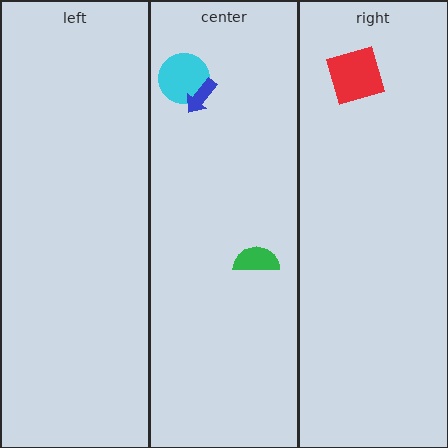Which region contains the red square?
The right region.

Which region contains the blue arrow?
The center region.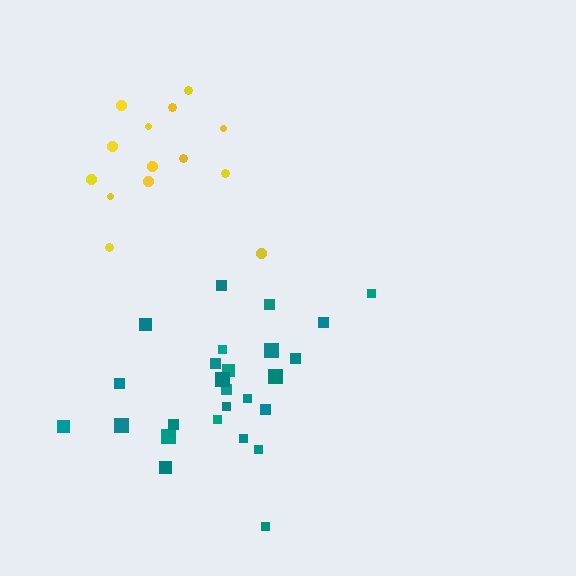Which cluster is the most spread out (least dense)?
Yellow.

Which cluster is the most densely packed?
Teal.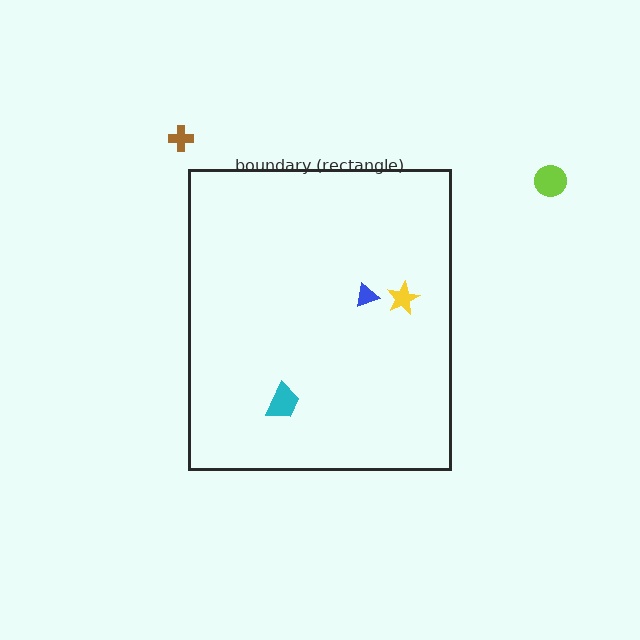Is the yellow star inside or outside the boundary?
Inside.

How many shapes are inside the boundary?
3 inside, 2 outside.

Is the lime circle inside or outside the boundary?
Outside.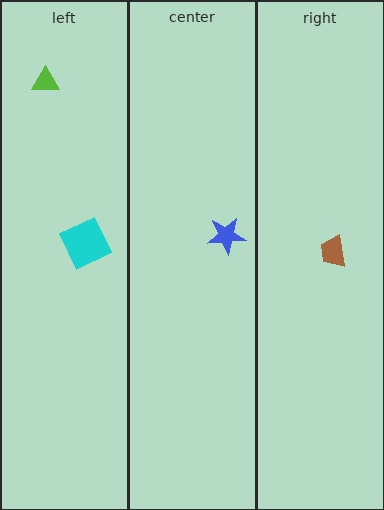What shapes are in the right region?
The brown trapezoid.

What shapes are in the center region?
The blue star.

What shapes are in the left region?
The lime triangle, the cyan square.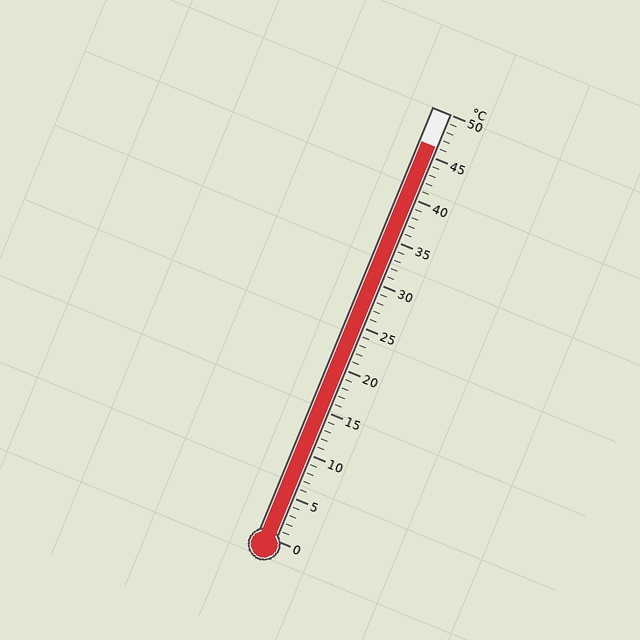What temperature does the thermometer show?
The thermometer shows approximately 46°C.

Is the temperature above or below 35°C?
The temperature is above 35°C.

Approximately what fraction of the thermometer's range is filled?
The thermometer is filled to approximately 90% of its range.